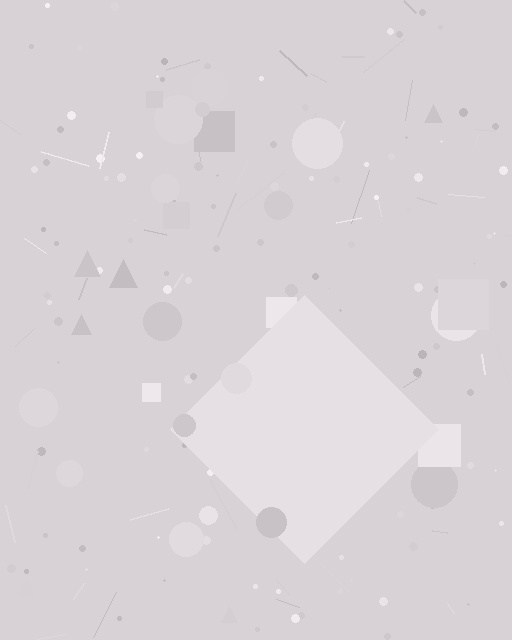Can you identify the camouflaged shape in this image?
The camouflaged shape is a diamond.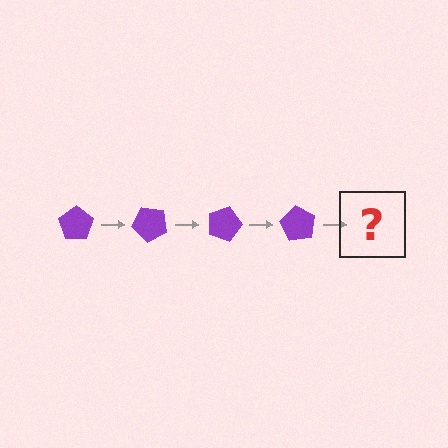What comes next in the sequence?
The next element should be a purple pentagon rotated 180 degrees.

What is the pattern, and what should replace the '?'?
The pattern is that the pentagon rotates 45 degrees each step. The '?' should be a purple pentagon rotated 180 degrees.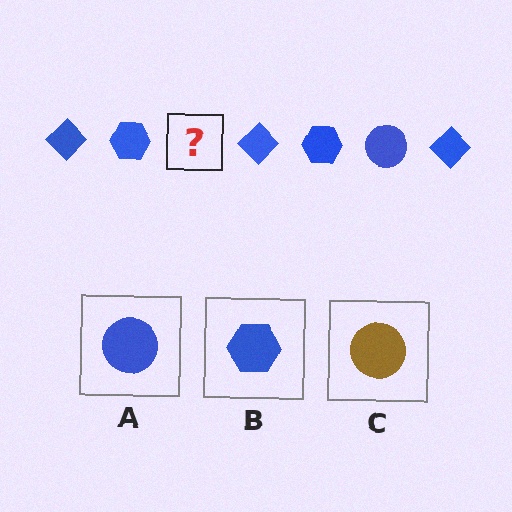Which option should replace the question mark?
Option A.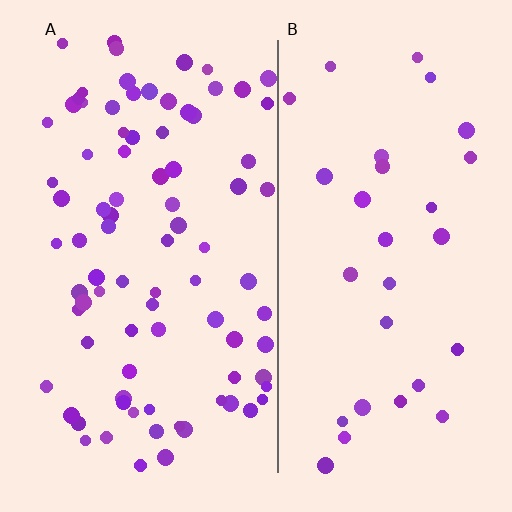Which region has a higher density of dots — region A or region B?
A (the left).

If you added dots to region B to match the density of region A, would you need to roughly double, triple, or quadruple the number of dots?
Approximately triple.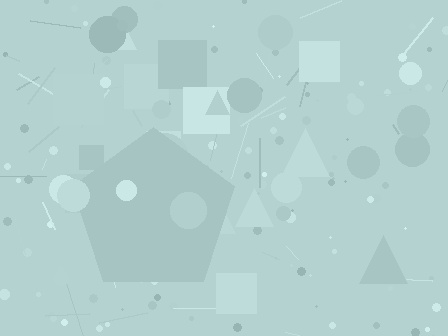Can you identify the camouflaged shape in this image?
The camouflaged shape is a pentagon.